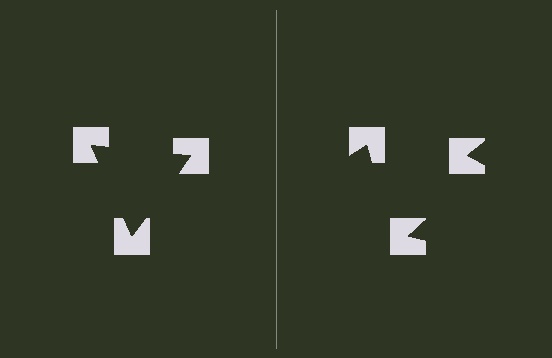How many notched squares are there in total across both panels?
6 — 3 on each side.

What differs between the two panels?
The notched squares are positioned identically on both sides; only the wedge orientations differ. On the left they align to a triangle; on the right they are misaligned.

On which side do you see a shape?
An illusory triangle appears on the left side. On the right side the wedge cuts are rotated, so no coherent shape forms.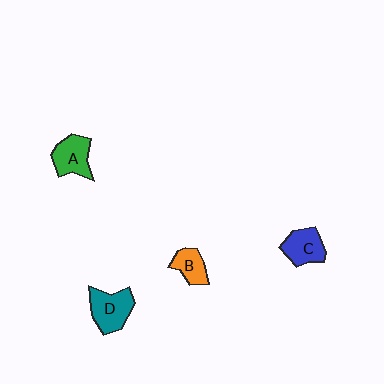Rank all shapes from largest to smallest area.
From largest to smallest: D (teal), A (green), C (blue), B (orange).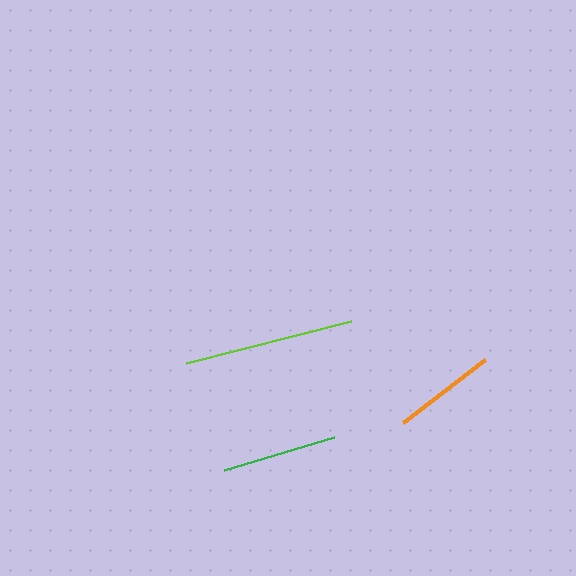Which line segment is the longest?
The lime line is the longest at approximately 171 pixels.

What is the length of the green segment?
The green segment is approximately 115 pixels long.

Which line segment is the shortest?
The orange line is the shortest at approximately 104 pixels.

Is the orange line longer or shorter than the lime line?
The lime line is longer than the orange line.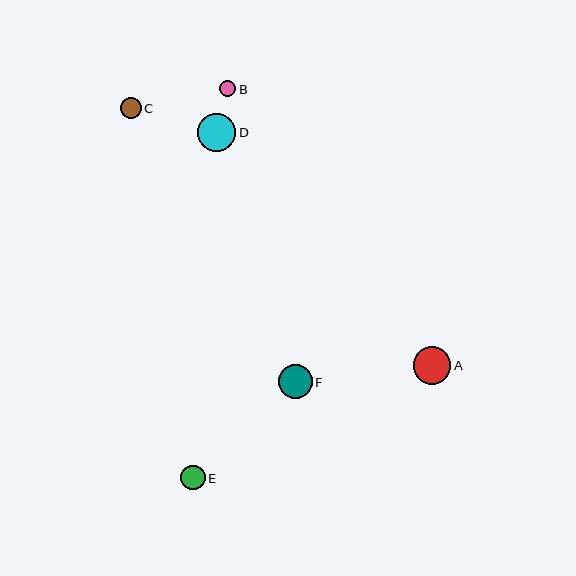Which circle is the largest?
Circle D is the largest with a size of approximately 39 pixels.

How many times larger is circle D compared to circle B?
Circle D is approximately 2.4 times the size of circle B.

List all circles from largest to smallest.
From largest to smallest: D, A, F, E, C, B.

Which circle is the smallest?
Circle B is the smallest with a size of approximately 16 pixels.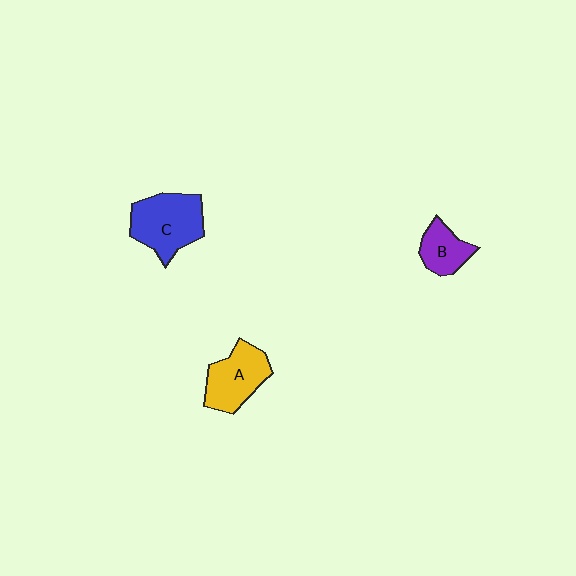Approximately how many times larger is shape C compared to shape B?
Approximately 1.9 times.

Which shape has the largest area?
Shape C (blue).